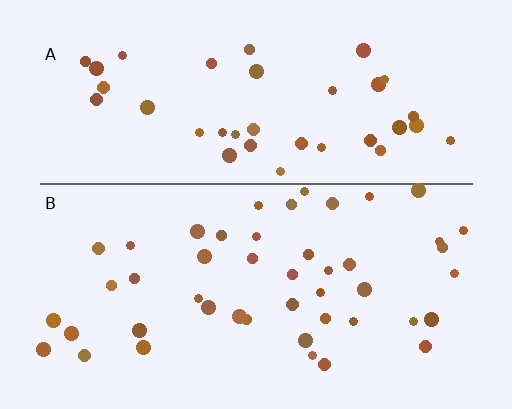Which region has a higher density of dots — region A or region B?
B (the bottom).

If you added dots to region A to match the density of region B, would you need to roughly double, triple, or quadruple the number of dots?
Approximately double.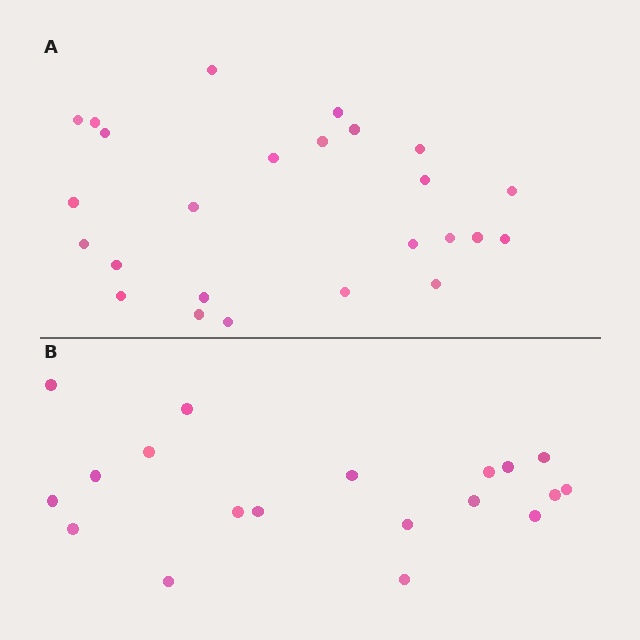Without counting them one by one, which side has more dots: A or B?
Region A (the top region) has more dots.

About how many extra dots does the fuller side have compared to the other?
Region A has about 6 more dots than region B.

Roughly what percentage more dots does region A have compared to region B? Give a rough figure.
About 30% more.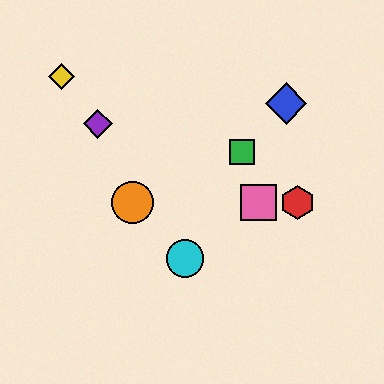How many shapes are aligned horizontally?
3 shapes (the red hexagon, the orange circle, the pink square) are aligned horizontally.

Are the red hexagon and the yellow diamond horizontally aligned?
No, the red hexagon is at y≈202 and the yellow diamond is at y≈77.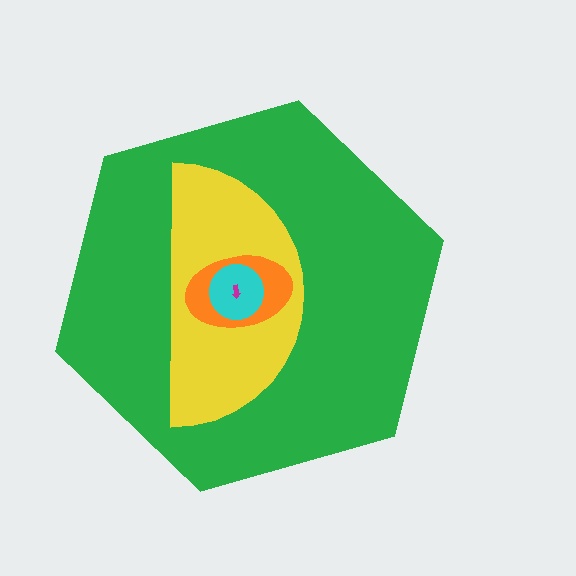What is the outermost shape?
The green hexagon.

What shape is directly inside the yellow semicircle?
The orange ellipse.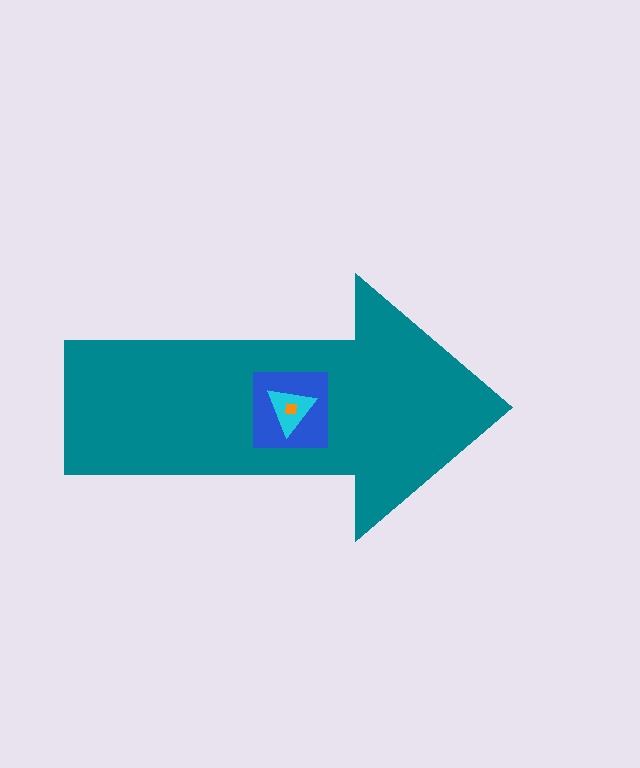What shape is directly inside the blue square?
The cyan triangle.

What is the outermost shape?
The teal arrow.